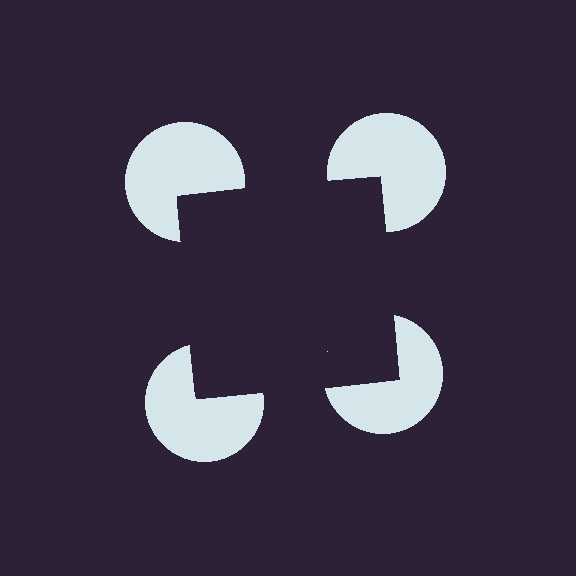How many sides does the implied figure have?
4 sides.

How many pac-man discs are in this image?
There are 4 — one at each vertex of the illusory square.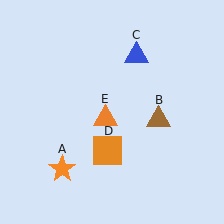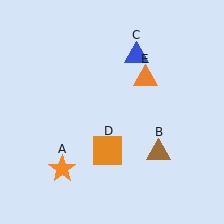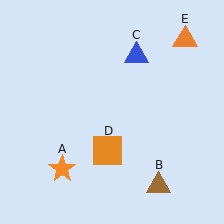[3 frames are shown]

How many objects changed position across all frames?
2 objects changed position: brown triangle (object B), orange triangle (object E).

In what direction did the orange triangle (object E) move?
The orange triangle (object E) moved up and to the right.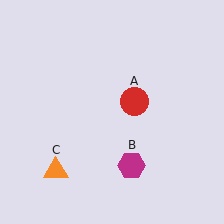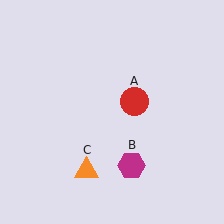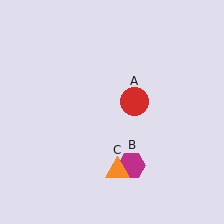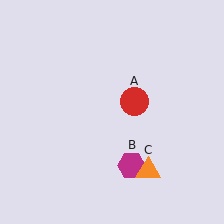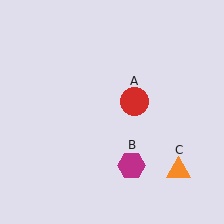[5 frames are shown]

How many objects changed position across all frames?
1 object changed position: orange triangle (object C).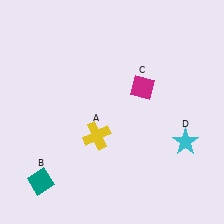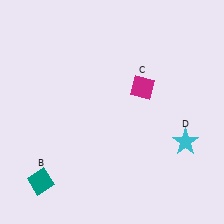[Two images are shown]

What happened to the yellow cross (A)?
The yellow cross (A) was removed in Image 2. It was in the bottom-left area of Image 1.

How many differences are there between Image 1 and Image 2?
There is 1 difference between the two images.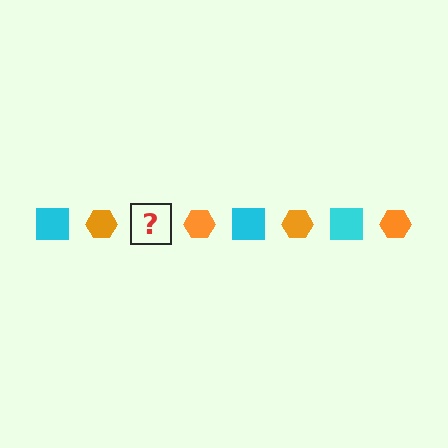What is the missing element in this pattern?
The missing element is a cyan square.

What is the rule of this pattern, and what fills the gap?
The rule is that the pattern alternates between cyan square and orange hexagon. The gap should be filled with a cyan square.